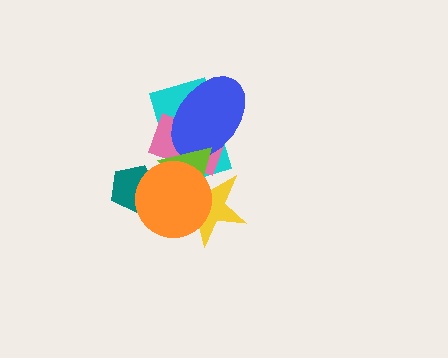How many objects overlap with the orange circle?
5 objects overlap with the orange circle.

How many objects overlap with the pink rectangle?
5 objects overlap with the pink rectangle.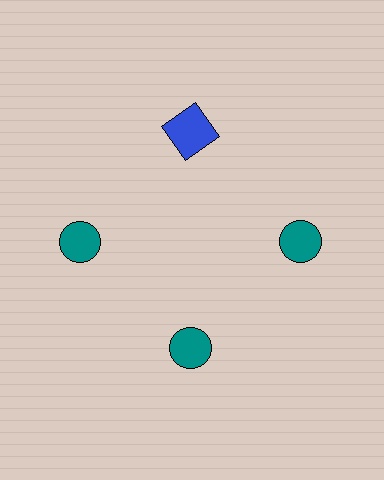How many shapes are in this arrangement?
There are 4 shapes arranged in a ring pattern.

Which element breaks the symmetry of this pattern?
The blue square at roughly the 12 o'clock position breaks the symmetry. All other shapes are teal circles.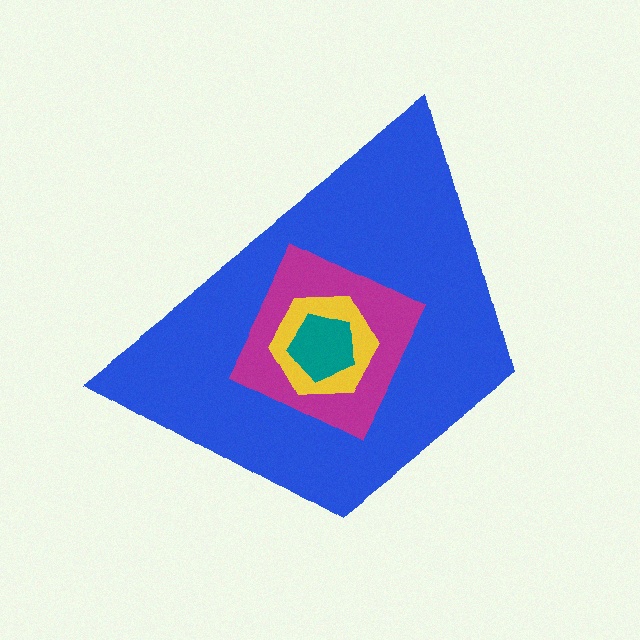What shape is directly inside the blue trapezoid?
The magenta square.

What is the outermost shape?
The blue trapezoid.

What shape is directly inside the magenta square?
The yellow hexagon.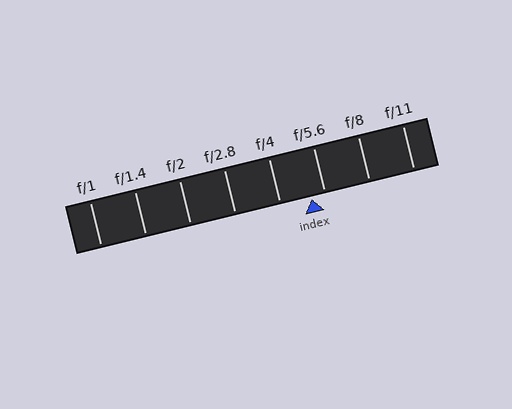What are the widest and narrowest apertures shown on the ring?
The widest aperture shown is f/1 and the narrowest is f/11.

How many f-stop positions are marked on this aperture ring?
There are 8 f-stop positions marked.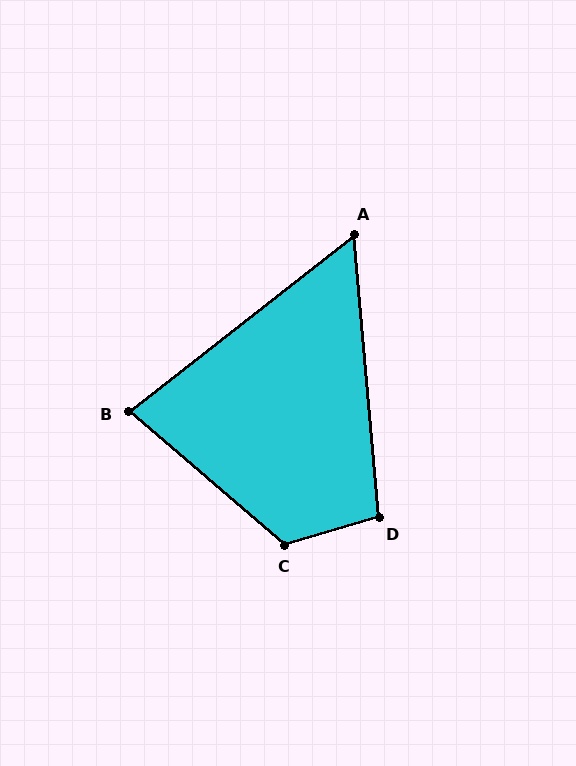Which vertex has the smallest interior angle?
A, at approximately 57 degrees.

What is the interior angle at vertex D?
Approximately 101 degrees (obtuse).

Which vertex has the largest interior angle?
C, at approximately 123 degrees.